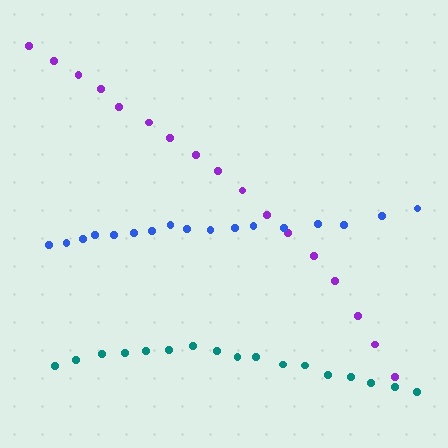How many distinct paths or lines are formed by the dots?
There are 3 distinct paths.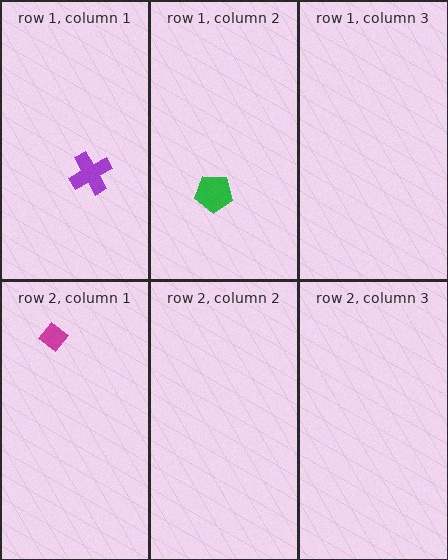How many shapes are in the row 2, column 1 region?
1.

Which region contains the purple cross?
The row 1, column 1 region.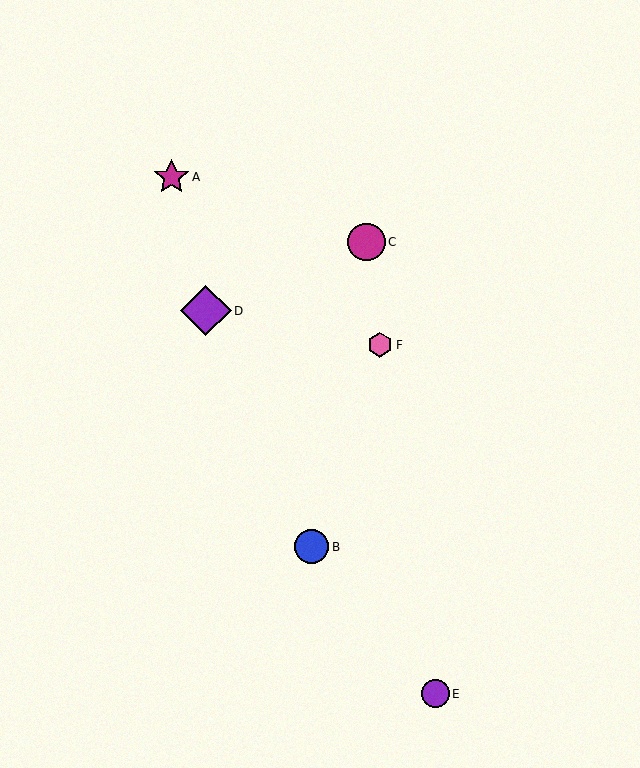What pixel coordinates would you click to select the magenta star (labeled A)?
Click at (172, 177) to select the magenta star A.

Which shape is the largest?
The purple diamond (labeled D) is the largest.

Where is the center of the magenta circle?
The center of the magenta circle is at (367, 242).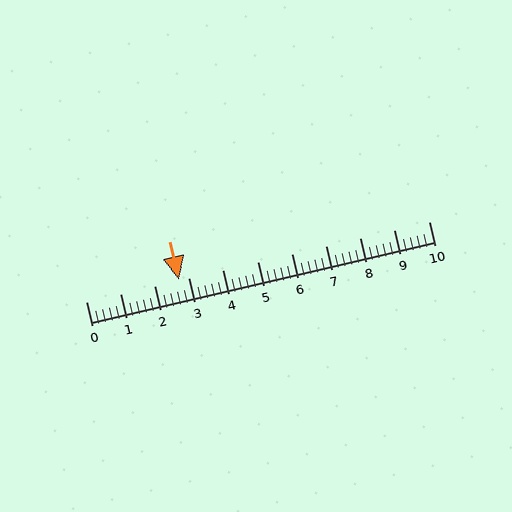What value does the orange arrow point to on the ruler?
The orange arrow points to approximately 2.7.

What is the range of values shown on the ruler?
The ruler shows values from 0 to 10.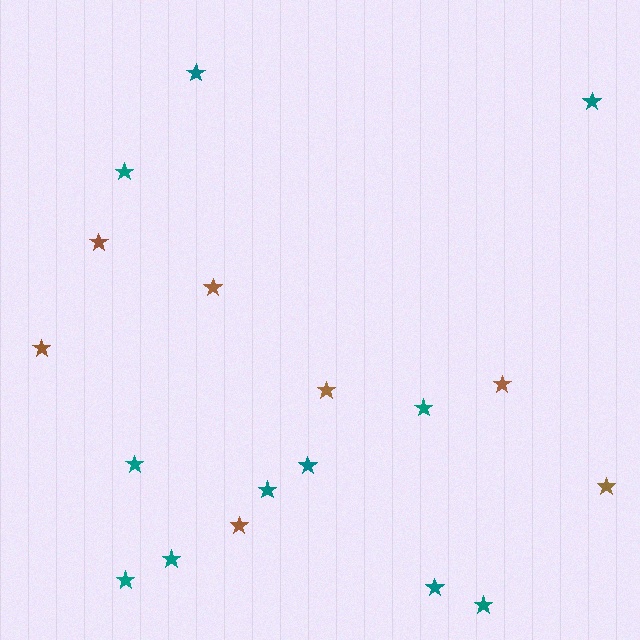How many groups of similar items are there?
There are 2 groups: one group of teal stars (11) and one group of brown stars (7).